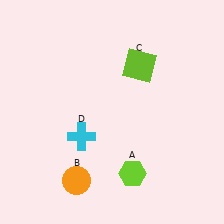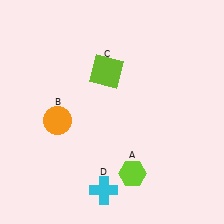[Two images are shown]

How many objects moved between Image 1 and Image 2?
3 objects moved between the two images.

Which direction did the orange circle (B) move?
The orange circle (B) moved up.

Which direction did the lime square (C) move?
The lime square (C) moved left.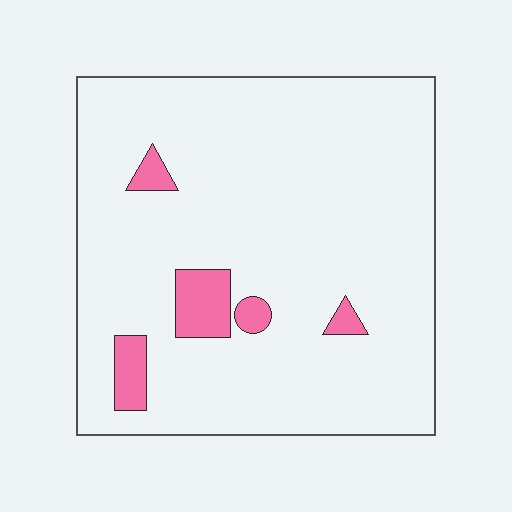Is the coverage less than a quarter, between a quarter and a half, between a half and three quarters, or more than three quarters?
Less than a quarter.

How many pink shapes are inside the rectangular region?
5.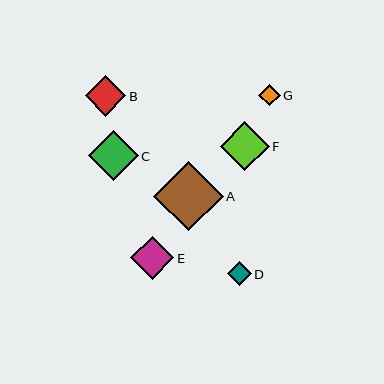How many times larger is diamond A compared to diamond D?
Diamond A is approximately 2.9 times the size of diamond D.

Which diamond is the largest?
Diamond A is the largest with a size of approximately 69 pixels.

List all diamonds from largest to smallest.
From largest to smallest: A, C, F, E, B, D, G.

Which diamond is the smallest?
Diamond G is the smallest with a size of approximately 22 pixels.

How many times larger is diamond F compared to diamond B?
Diamond F is approximately 1.2 times the size of diamond B.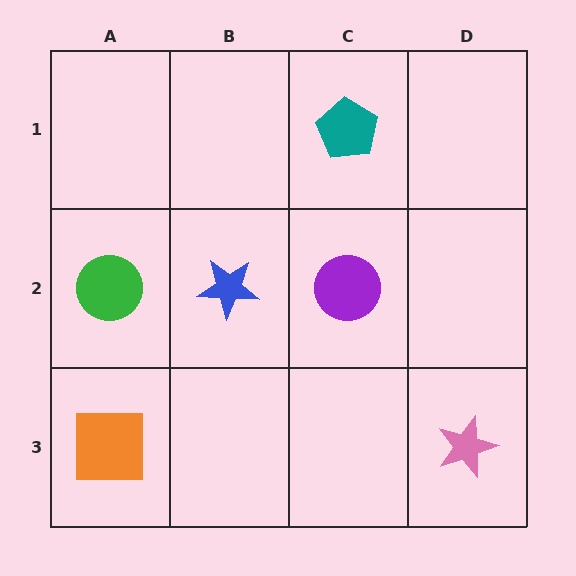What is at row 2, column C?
A purple circle.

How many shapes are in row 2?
3 shapes.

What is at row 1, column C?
A teal pentagon.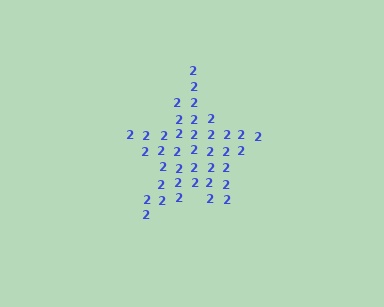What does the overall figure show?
The overall figure shows a star.